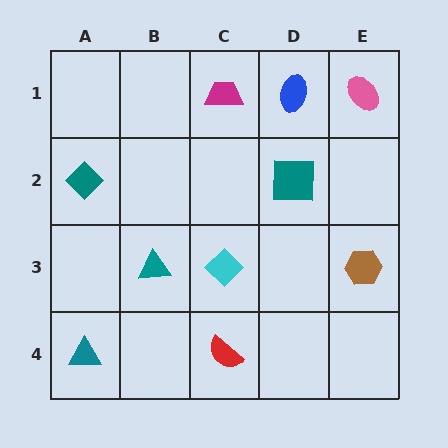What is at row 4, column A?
A teal triangle.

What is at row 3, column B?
A teal triangle.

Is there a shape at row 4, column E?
No, that cell is empty.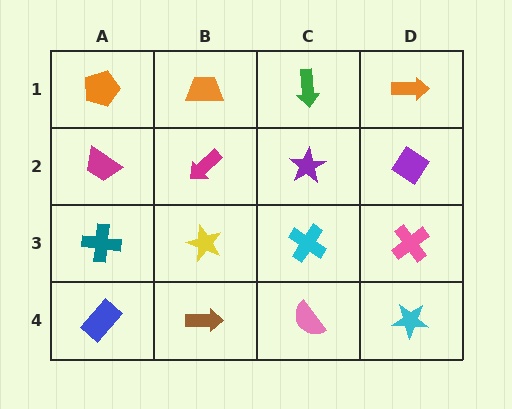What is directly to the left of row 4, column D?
A pink semicircle.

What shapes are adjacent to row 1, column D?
A purple diamond (row 2, column D), a green arrow (row 1, column C).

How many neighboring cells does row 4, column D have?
2.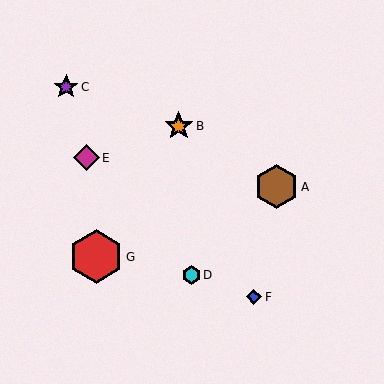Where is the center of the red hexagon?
The center of the red hexagon is at (96, 257).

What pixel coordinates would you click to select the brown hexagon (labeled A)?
Click at (276, 187) to select the brown hexagon A.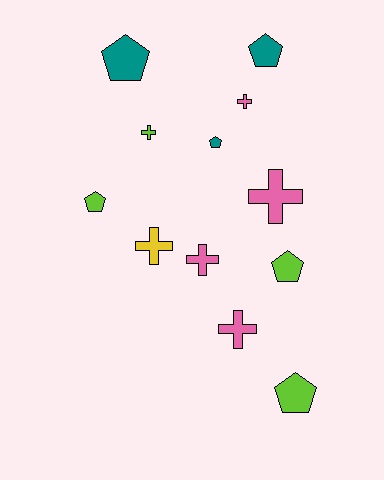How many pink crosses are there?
There are 4 pink crosses.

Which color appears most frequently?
Pink, with 4 objects.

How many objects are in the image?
There are 12 objects.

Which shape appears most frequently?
Pentagon, with 6 objects.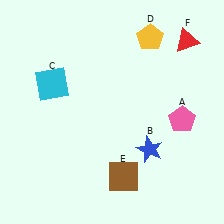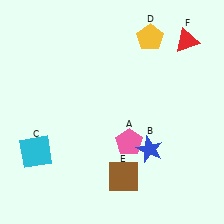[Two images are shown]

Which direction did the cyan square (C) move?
The cyan square (C) moved down.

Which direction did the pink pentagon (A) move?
The pink pentagon (A) moved left.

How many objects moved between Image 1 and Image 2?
2 objects moved between the two images.